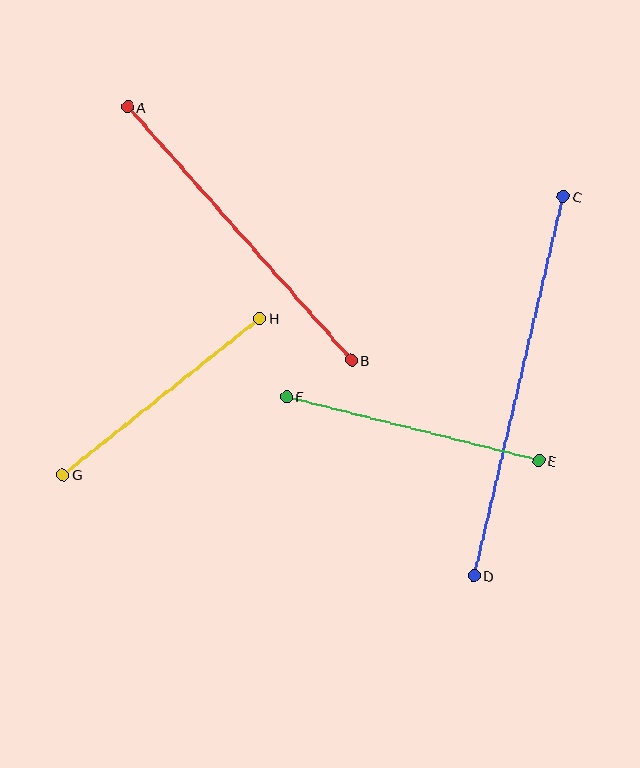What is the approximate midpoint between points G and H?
The midpoint is at approximately (161, 396) pixels.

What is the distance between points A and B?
The distance is approximately 338 pixels.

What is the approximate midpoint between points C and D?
The midpoint is at approximately (518, 386) pixels.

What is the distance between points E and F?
The distance is approximately 260 pixels.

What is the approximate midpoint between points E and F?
The midpoint is at approximately (413, 429) pixels.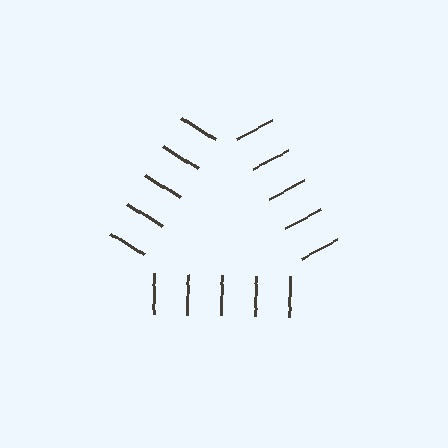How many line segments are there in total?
15 — 5 along each of the 3 edges.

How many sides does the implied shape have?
3 sides — the line-ends trace a triangle.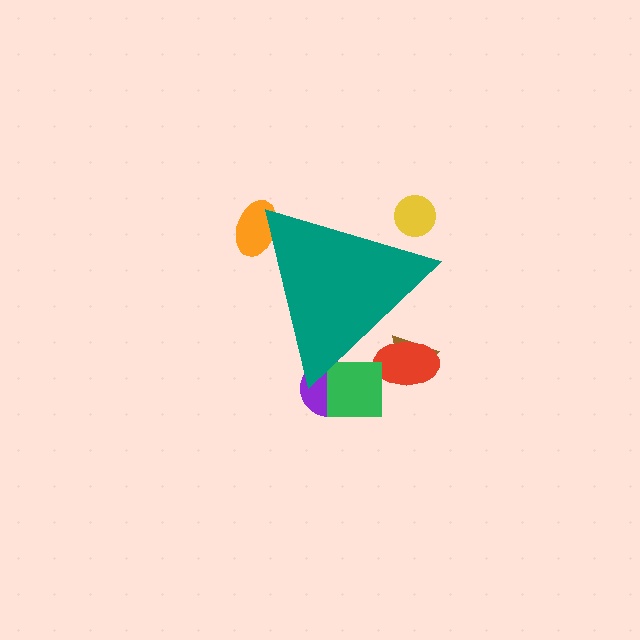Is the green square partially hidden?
Yes, the green square is partially hidden behind the teal triangle.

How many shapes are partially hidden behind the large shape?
6 shapes are partially hidden.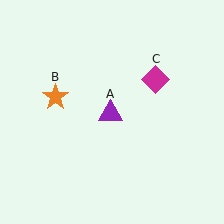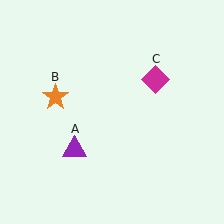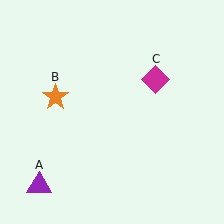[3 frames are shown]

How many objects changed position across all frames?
1 object changed position: purple triangle (object A).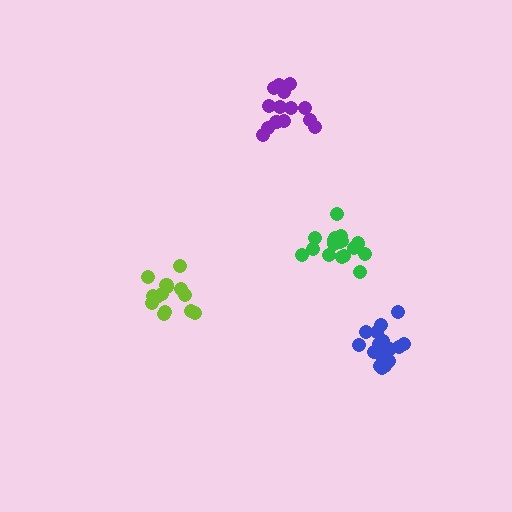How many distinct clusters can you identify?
There are 4 distinct clusters.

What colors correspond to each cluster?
The clusters are colored: purple, blue, green, lime.